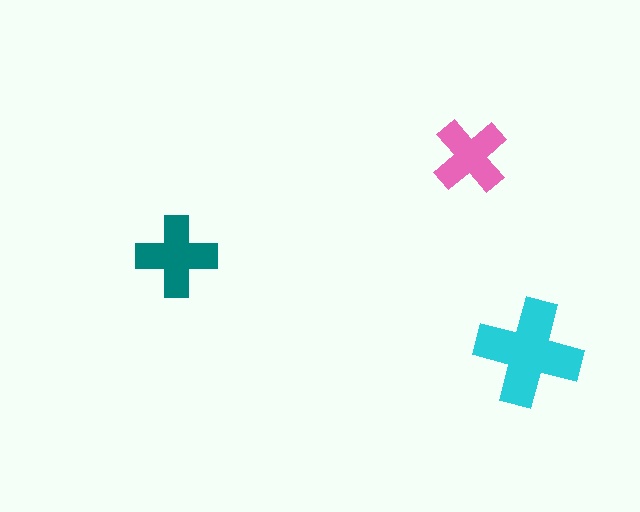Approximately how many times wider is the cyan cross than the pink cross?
About 1.5 times wider.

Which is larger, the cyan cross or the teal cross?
The cyan one.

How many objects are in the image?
There are 3 objects in the image.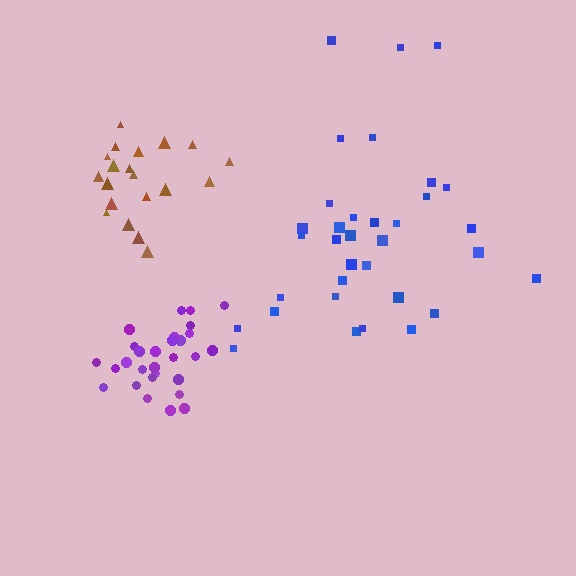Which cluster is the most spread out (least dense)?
Blue.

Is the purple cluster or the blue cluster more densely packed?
Purple.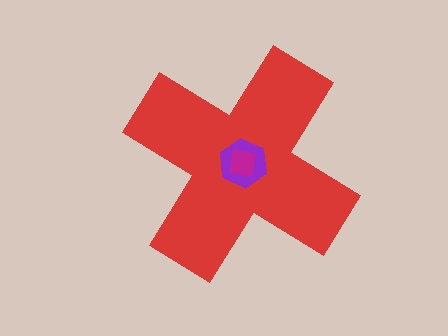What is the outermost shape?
The red cross.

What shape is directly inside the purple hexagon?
The magenta square.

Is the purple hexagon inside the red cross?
Yes.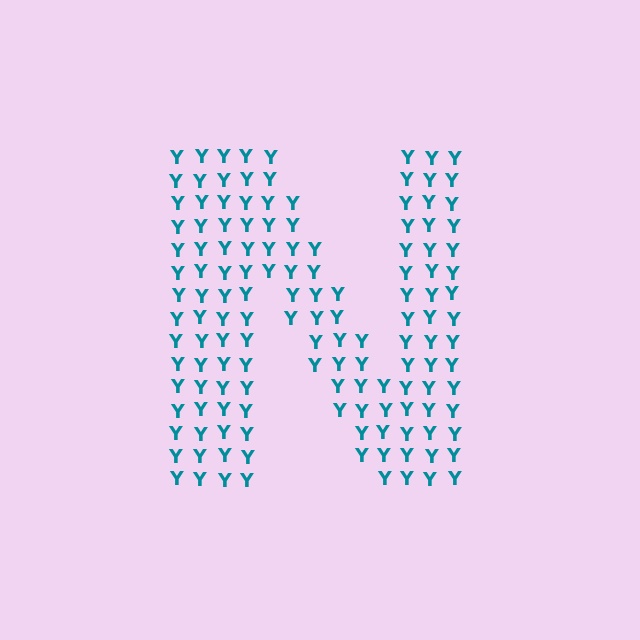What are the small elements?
The small elements are letter Y's.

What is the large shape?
The large shape is the letter N.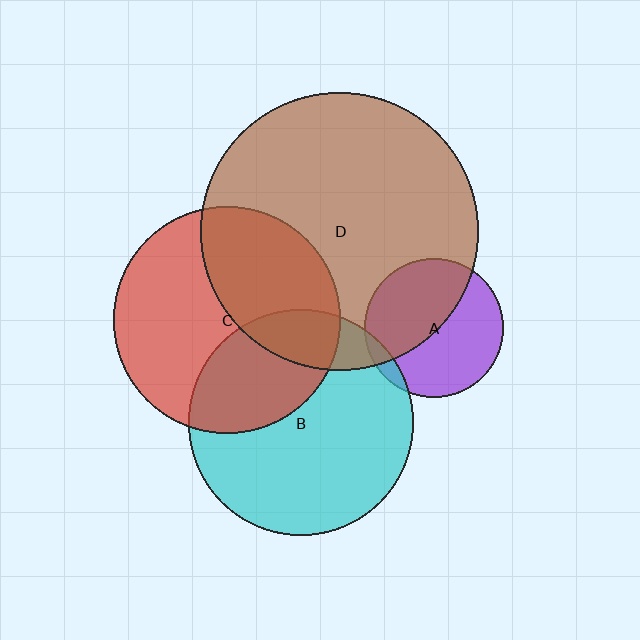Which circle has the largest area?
Circle D (brown).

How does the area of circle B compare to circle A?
Approximately 2.6 times.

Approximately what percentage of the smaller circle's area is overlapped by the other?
Approximately 40%.